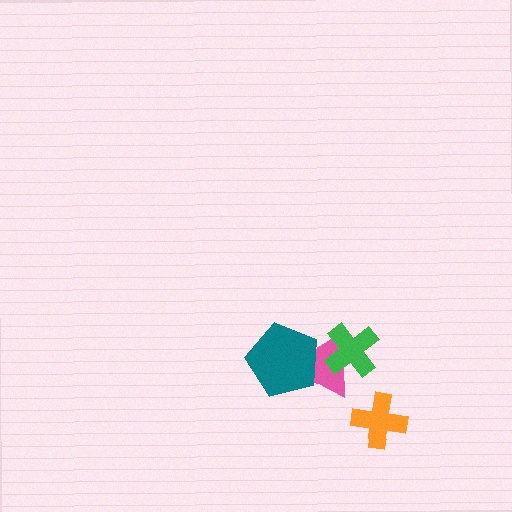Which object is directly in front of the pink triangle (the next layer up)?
The teal pentagon is directly in front of the pink triangle.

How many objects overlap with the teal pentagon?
1 object overlaps with the teal pentagon.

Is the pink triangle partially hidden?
Yes, it is partially covered by another shape.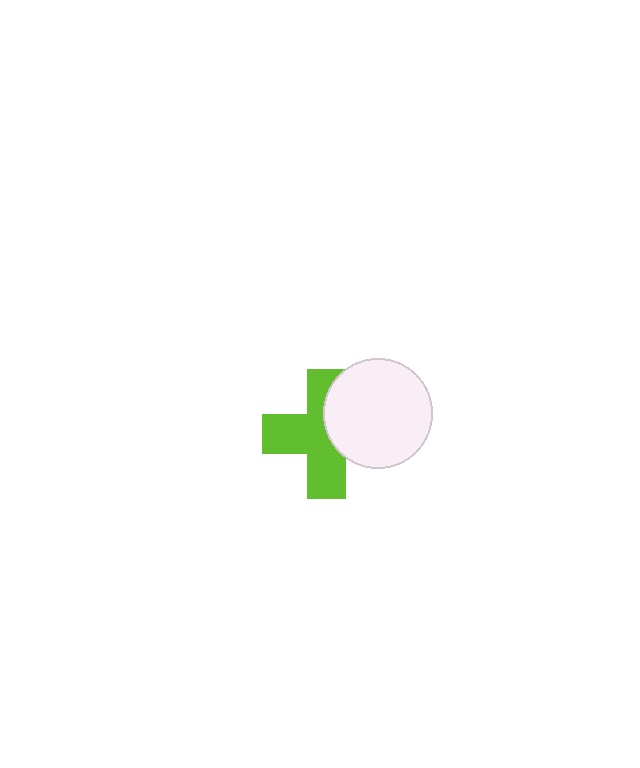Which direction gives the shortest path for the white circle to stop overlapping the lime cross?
Moving right gives the shortest separation.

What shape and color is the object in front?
The object in front is a white circle.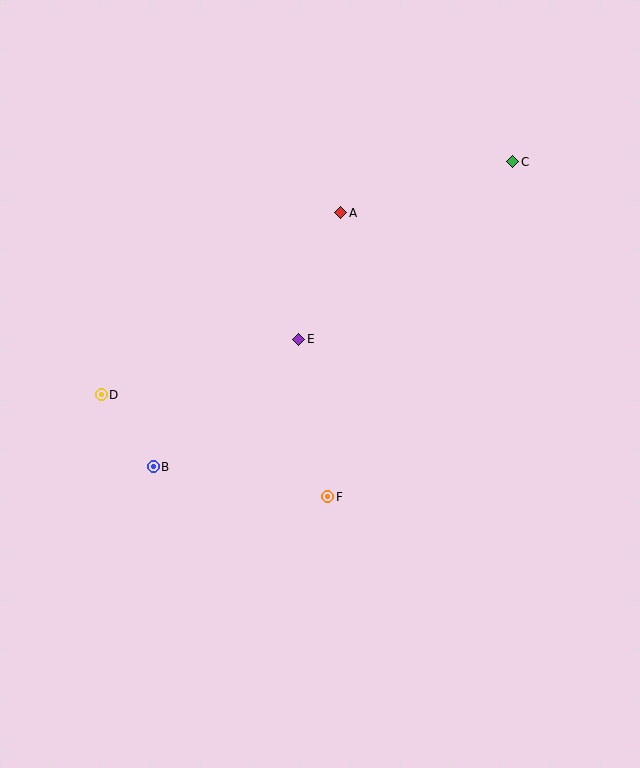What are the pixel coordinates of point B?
Point B is at (153, 467).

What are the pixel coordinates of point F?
Point F is at (328, 497).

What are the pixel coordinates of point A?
Point A is at (341, 213).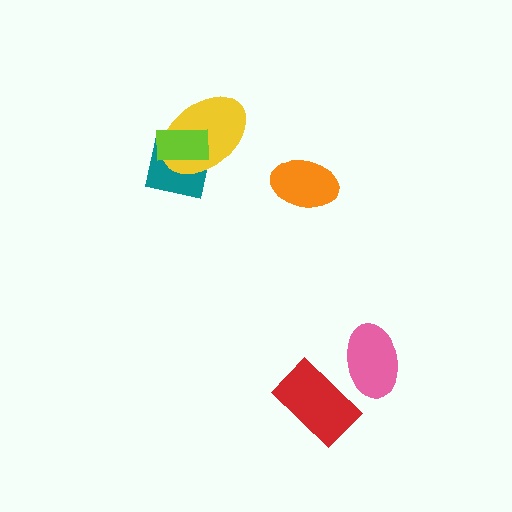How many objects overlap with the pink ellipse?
1 object overlaps with the pink ellipse.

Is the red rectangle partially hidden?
Yes, it is partially covered by another shape.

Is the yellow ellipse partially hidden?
Yes, it is partially covered by another shape.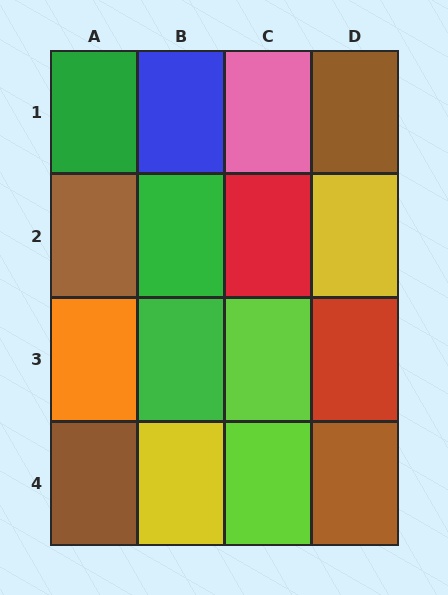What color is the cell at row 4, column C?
Lime.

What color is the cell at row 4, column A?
Brown.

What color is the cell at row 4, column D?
Brown.